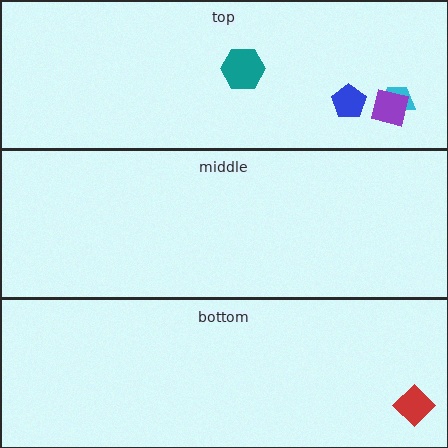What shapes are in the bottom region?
The red diamond.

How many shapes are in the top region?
4.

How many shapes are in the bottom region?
1.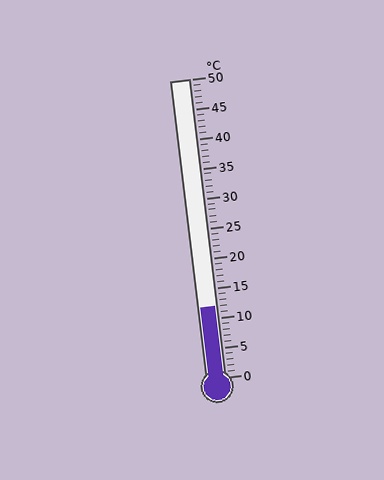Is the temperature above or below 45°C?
The temperature is below 45°C.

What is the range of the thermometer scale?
The thermometer scale ranges from 0°C to 50°C.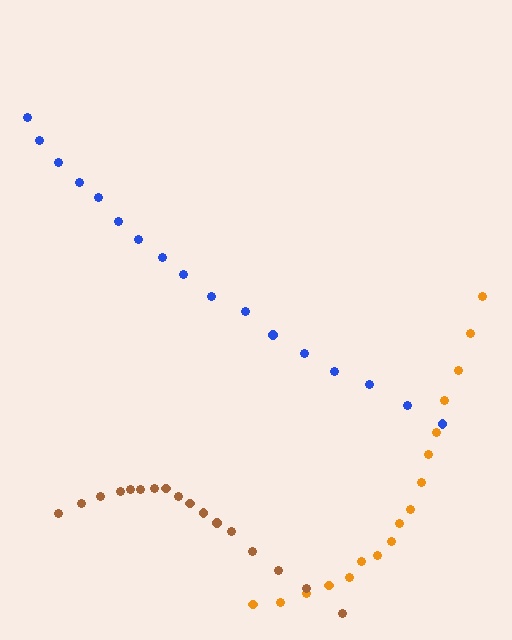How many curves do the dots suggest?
There are 3 distinct paths.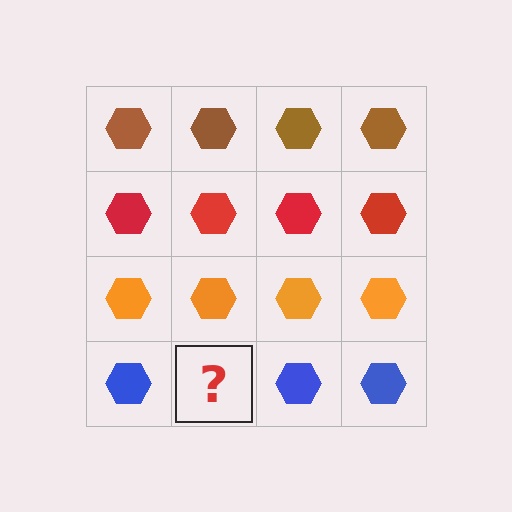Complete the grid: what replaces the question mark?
The question mark should be replaced with a blue hexagon.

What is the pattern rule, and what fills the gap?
The rule is that each row has a consistent color. The gap should be filled with a blue hexagon.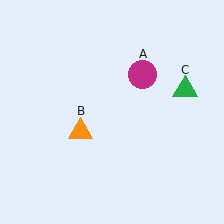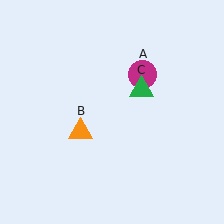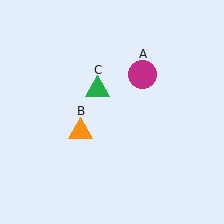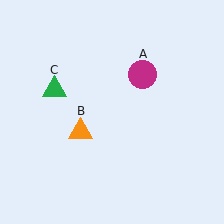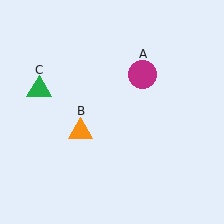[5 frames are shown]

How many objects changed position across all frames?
1 object changed position: green triangle (object C).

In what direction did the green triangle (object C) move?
The green triangle (object C) moved left.